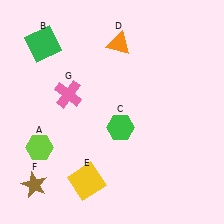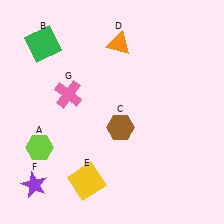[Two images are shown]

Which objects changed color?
C changed from green to brown. F changed from brown to purple.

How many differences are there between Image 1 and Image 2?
There are 2 differences between the two images.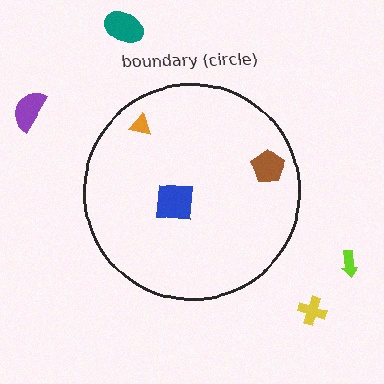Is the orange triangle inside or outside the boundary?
Inside.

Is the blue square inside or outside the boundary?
Inside.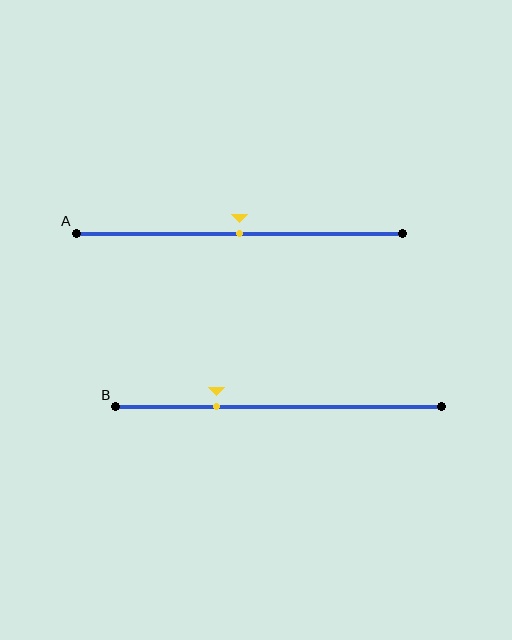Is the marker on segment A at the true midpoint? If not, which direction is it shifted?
Yes, the marker on segment A is at the true midpoint.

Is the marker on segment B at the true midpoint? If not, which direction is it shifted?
No, the marker on segment B is shifted to the left by about 19% of the segment length.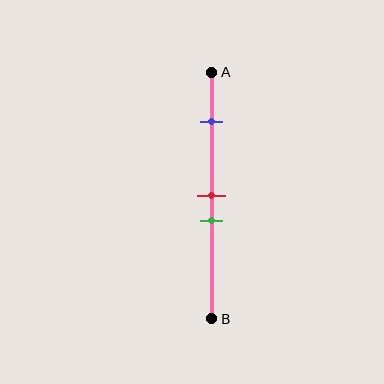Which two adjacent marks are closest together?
The red and green marks are the closest adjacent pair.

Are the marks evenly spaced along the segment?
No, the marks are not evenly spaced.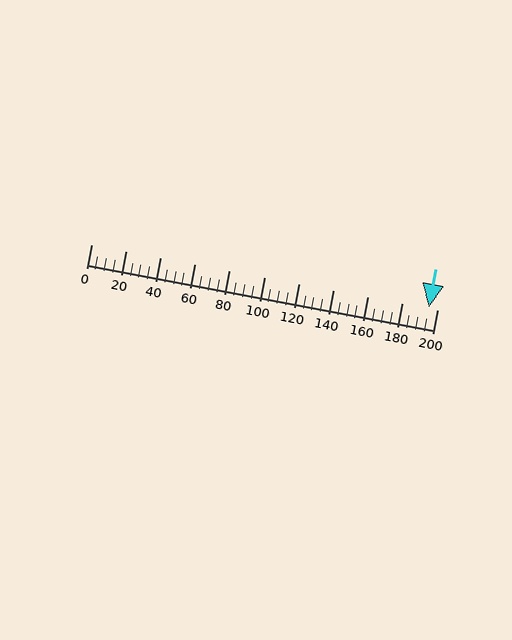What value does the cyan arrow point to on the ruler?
The cyan arrow points to approximately 195.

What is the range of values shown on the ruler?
The ruler shows values from 0 to 200.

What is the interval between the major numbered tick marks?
The major tick marks are spaced 20 units apart.